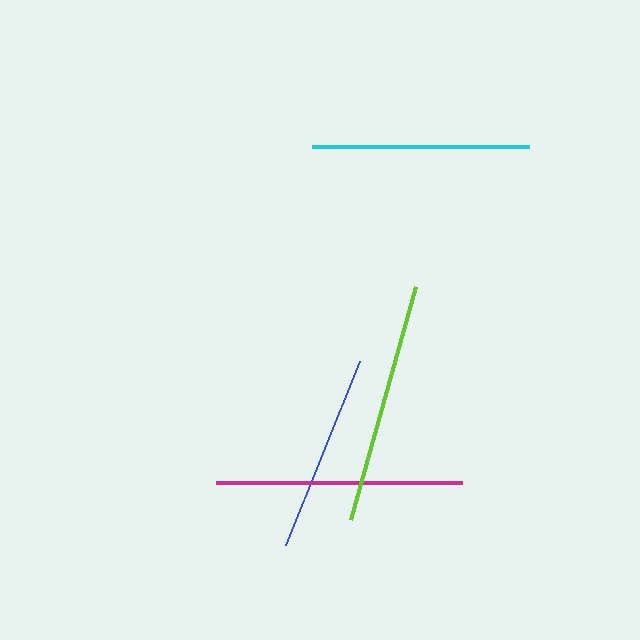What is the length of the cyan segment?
The cyan segment is approximately 217 pixels long.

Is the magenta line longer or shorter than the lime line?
The magenta line is longer than the lime line.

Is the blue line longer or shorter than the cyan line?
The cyan line is longer than the blue line.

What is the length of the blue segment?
The blue segment is approximately 199 pixels long.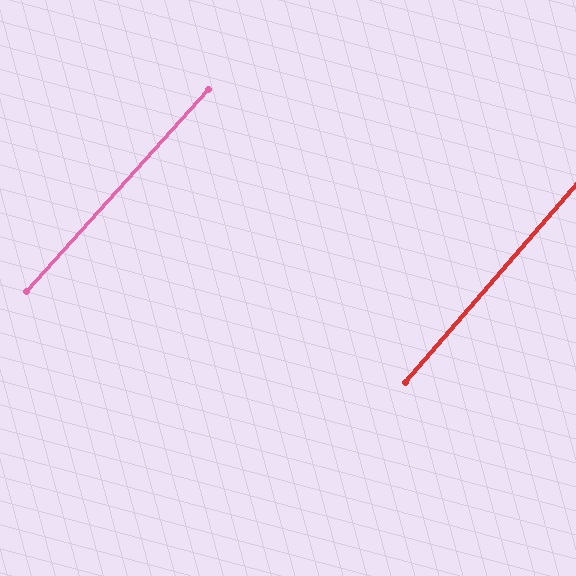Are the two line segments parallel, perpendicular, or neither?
Parallel — their directions differ by only 1.2°.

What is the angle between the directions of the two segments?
Approximately 1 degree.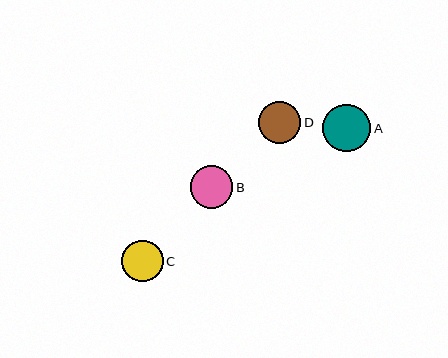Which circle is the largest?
Circle A is the largest with a size of approximately 48 pixels.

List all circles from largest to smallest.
From largest to smallest: A, B, D, C.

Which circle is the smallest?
Circle C is the smallest with a size of approximately 41 pixels.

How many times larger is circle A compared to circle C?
Circle A is approximately 1.1 times the size of circle C.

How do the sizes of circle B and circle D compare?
Circle B and circle D are approximately the same size.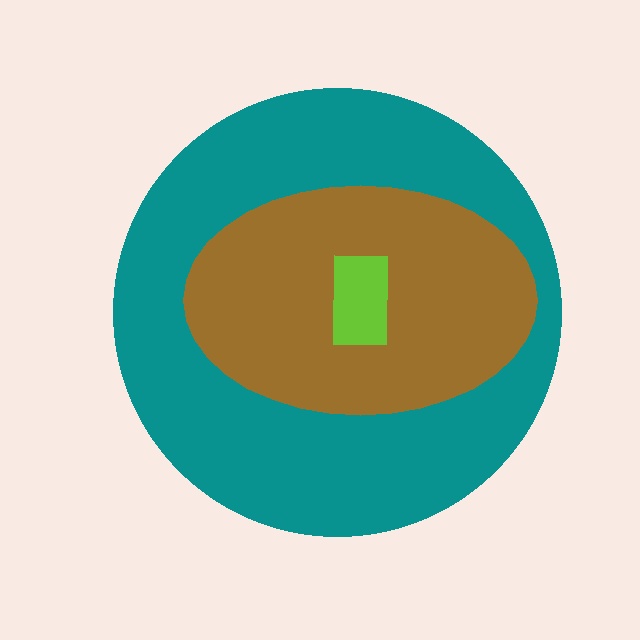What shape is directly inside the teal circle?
The brown ellipse.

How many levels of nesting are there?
3.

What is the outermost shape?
The teal circle.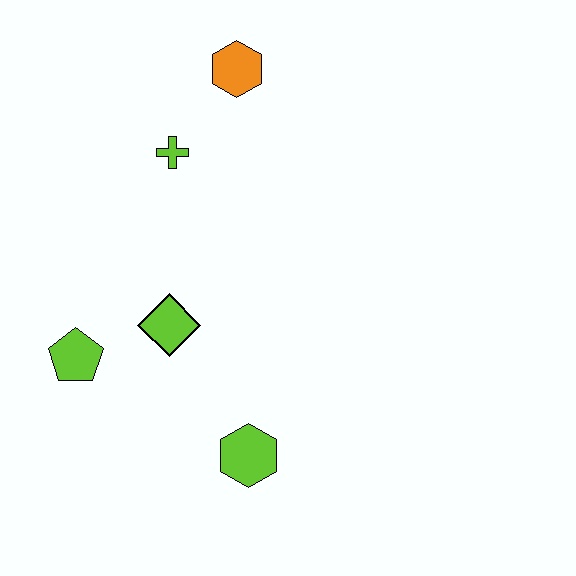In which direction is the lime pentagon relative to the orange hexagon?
The lime pentagon is below the orange hexagon.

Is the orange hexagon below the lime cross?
No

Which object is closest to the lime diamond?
The lime pentagon is closest to the lime diamond.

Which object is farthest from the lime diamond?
The orange hexagon is farthest from the lime diamond.